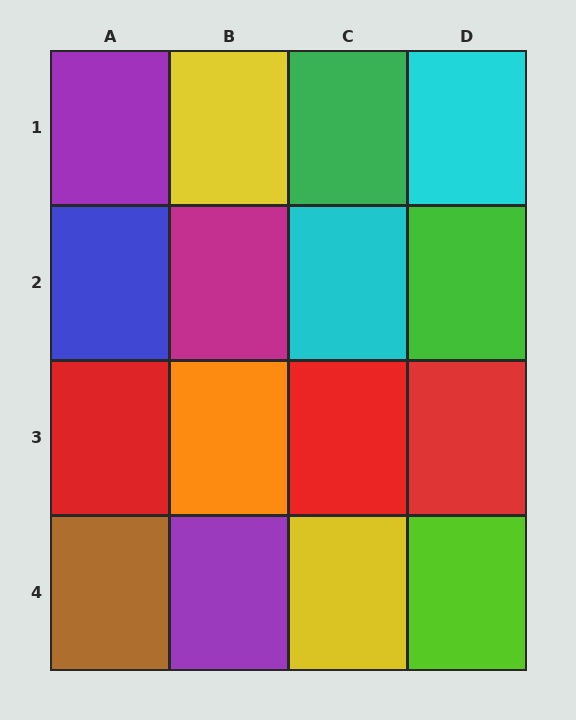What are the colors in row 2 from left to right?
Blue, magenta, cyan, green.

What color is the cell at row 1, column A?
Purple.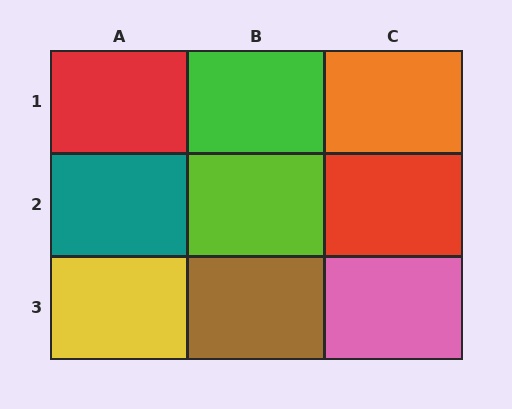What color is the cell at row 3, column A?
Yellow.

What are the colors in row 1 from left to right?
Red, green, orange.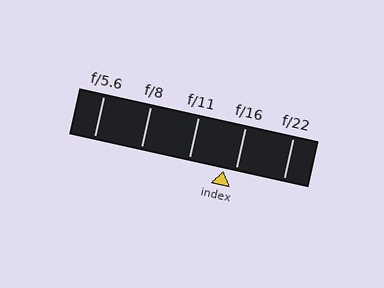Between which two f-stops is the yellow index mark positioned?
The index mark is between f/11 and f/16.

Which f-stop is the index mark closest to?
The index mark is closest to f/16.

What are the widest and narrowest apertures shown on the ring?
The widest aperture shown is f/5.6 and the narrowest is f/22.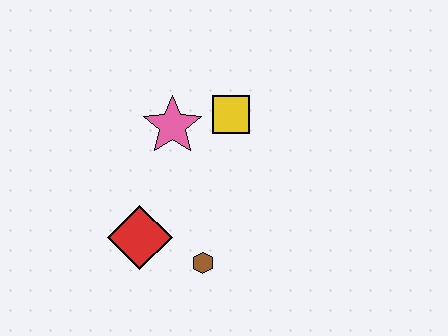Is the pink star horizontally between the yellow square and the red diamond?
Yes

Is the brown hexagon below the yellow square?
Yes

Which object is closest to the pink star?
The yellow square is closest to the pink star.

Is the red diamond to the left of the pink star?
Yes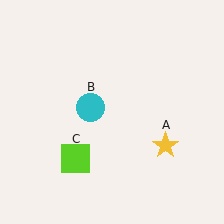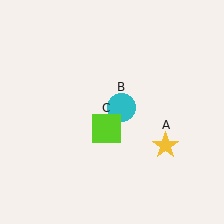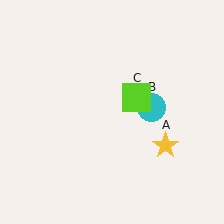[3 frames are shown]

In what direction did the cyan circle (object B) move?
The cyan circle (object B) moved right.